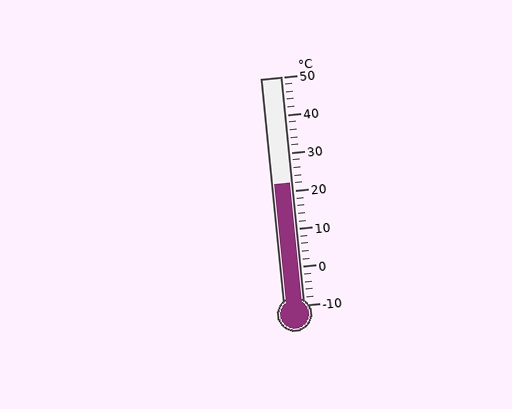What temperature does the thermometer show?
The thermometer shows approximately 22°C.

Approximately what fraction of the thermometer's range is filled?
The thermometer is filled to approximately 55% of its range.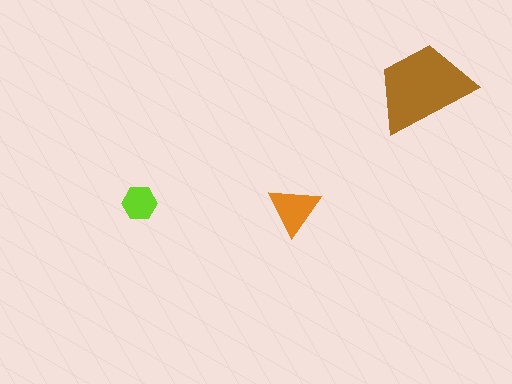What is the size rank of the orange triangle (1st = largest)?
2nd.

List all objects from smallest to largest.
The lime hexagon, the orange triangle, the brown trapezoid.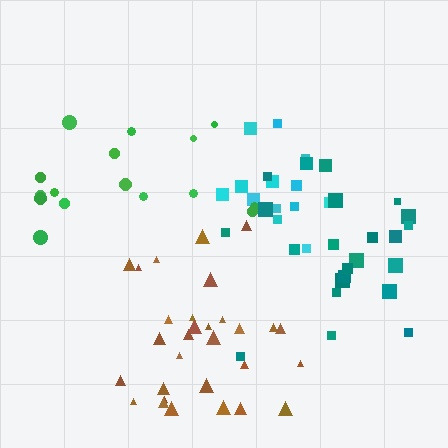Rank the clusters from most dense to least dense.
cyan, brown, teal, green.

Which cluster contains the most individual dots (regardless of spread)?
Brown (30).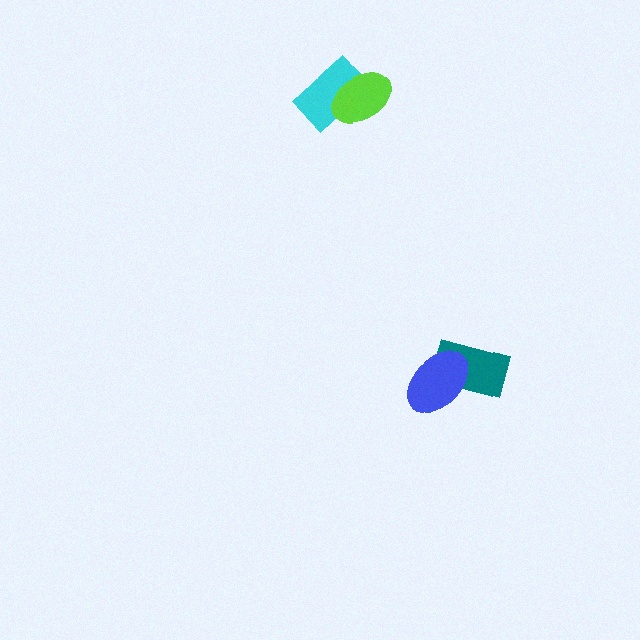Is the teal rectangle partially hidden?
Yes, it is partially covered by another shape.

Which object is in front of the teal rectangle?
The blue ellipse is in front of the teal rectangle.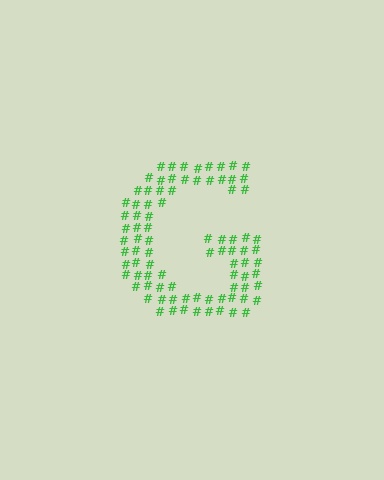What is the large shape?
The large shape is the letter G.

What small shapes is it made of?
It is made of small hash symbols.